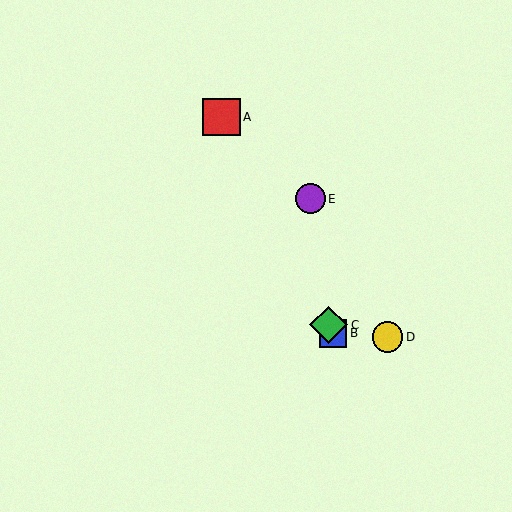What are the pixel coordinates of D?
Object D is at (388, 337).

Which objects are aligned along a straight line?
Objects A, B, C are aligned along a straight line.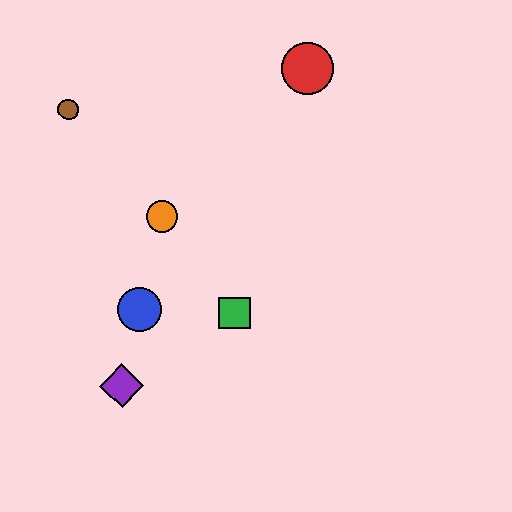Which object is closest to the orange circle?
The blue circle is closest to the orange circle.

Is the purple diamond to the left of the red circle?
Yes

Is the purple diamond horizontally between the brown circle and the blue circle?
Yes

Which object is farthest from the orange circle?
The red circle is farthest from the orange circle.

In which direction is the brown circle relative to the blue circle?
The brown circle is above the blue circle.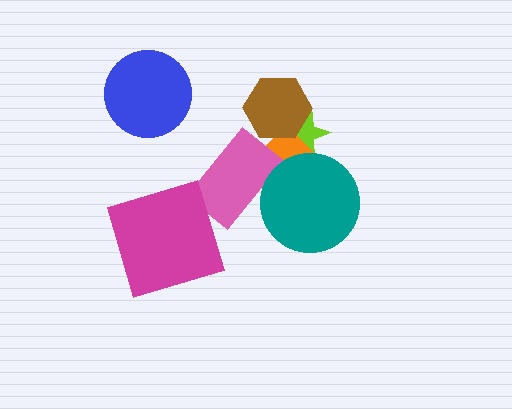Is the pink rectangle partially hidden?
Yes, it is partially covered by another shape.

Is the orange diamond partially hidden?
Yes, it is partially covered by another shape.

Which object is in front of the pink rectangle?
The teal circle is in front of the pink rectangle.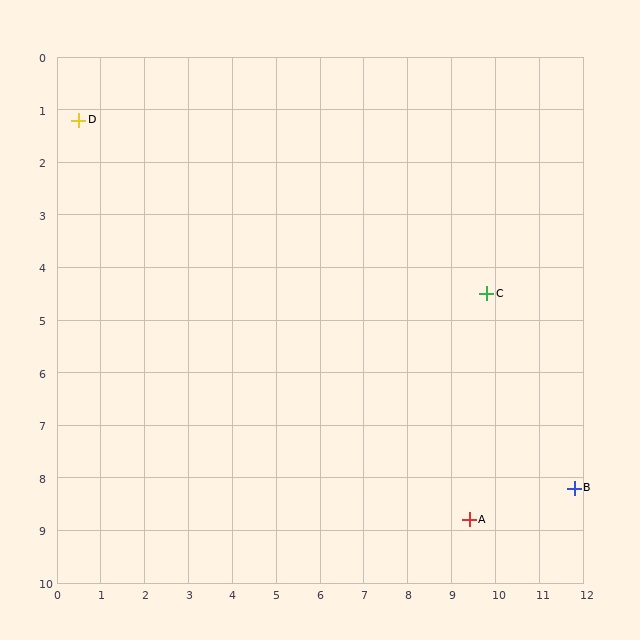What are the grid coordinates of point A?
Point A is at approximately (9.4, 8.8).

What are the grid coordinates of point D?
Point D is at approximately (0.5, 1.2).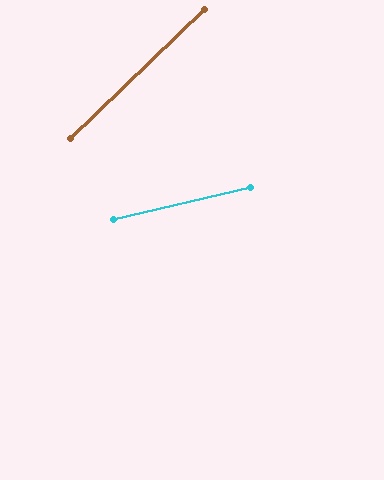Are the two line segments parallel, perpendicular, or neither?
Neither parallel nor perpendicular — they differ by about 31°.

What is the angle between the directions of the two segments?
Approximately 31 degrees.